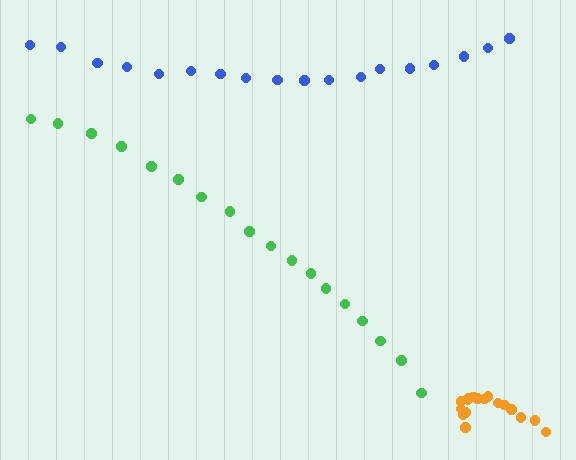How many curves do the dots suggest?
There are 3 distinct paths.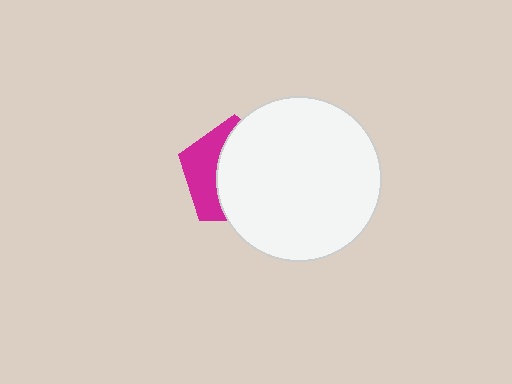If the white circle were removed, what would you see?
You would see the complete magenta pentagon.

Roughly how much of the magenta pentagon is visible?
A small part of it is visible (roughly 36%).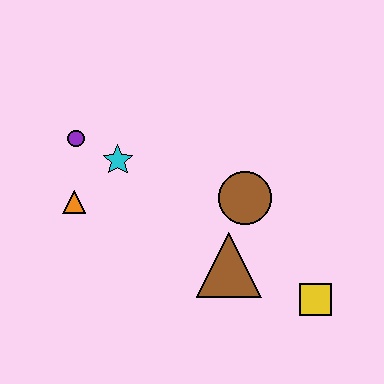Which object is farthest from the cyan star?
The yellow square is farthest from the cyan star.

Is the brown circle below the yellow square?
No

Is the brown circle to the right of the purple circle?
Yes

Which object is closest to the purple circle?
The cyan star is closest to the purple circle.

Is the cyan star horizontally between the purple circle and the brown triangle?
Yes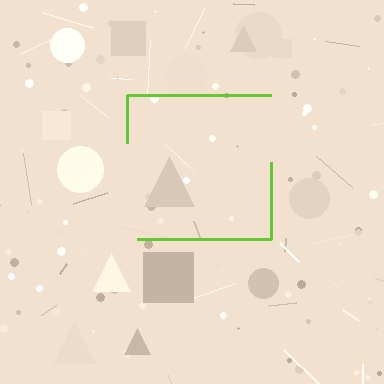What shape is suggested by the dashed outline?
The dashed outline suggests a square.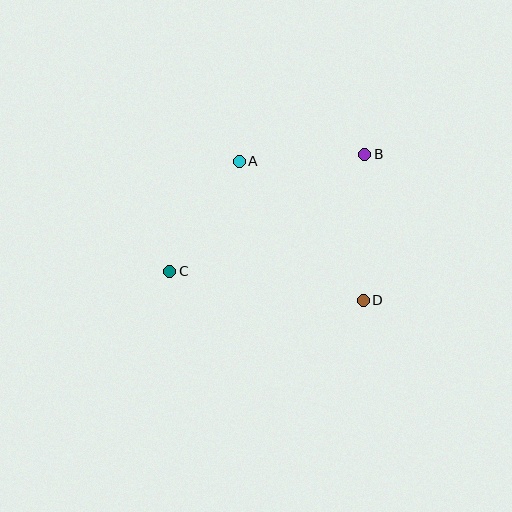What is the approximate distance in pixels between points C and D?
The distance between C and D is approximately 196 pixels.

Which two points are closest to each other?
Points A and B are closest to each other.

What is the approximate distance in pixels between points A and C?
The distance between A and C is approximately 130 pixels.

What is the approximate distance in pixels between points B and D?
The distance between B and D is approximately 146 pixels.